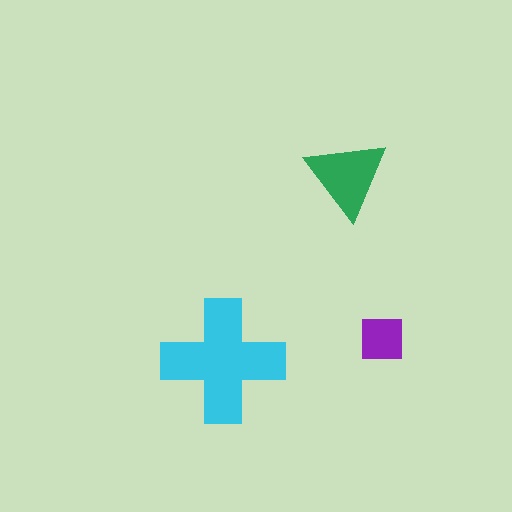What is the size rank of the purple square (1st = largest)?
3rd.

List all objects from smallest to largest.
The purple square, the green triangle, the cyan cross.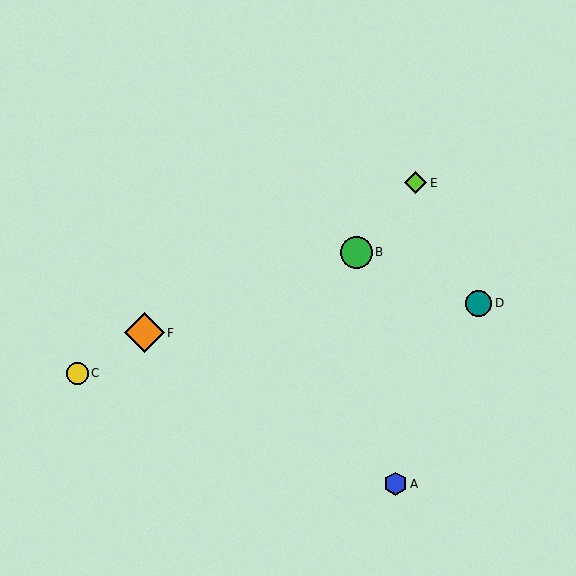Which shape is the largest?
The orange diamond (labeled F) is the largest.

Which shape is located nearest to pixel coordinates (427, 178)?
The lime diamond (labeled E) at (416, 183) is nearest to that location.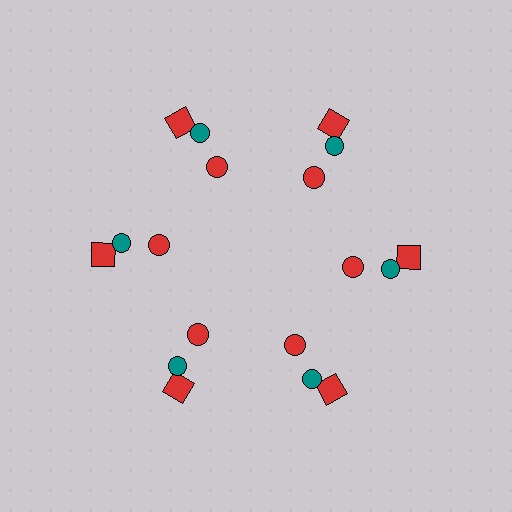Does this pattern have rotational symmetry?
Yes, this pattern has 6-fold rotational symmetry. It looks the same after rotating 60 degrees around the center.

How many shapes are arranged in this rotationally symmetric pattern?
There are 18 shapes, arranged in 6 groups of 3.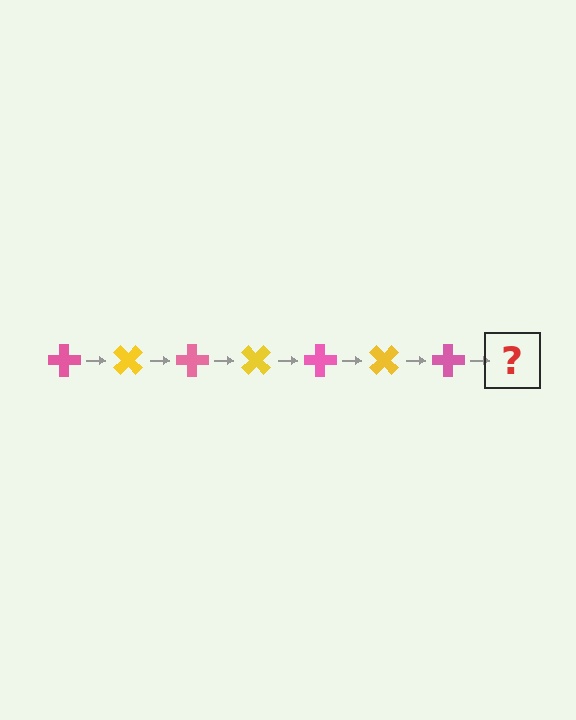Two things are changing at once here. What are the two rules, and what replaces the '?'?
The two rules are that it rotates 45 degrees each step and the color cycles through pink and yellow. The '?' should be a yellow cross, rotated 315 degrees from the start.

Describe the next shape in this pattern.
It should be a yellow cross, rotated 315 degrees from the start.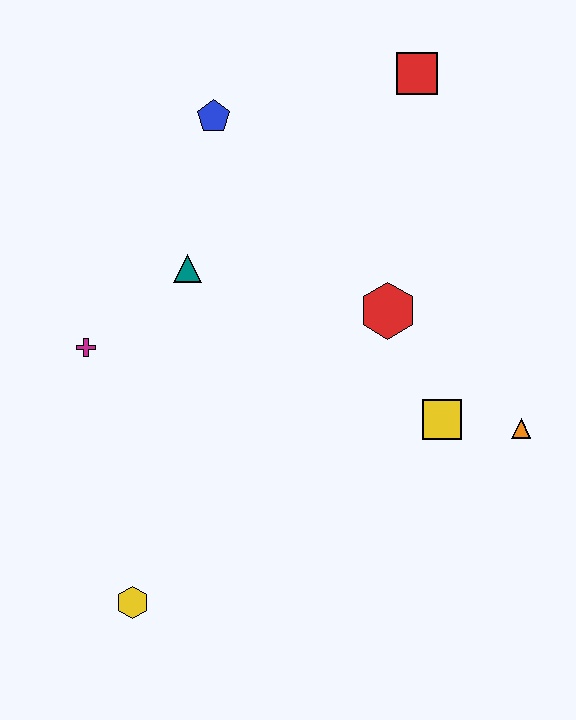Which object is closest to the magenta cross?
The teal triangle is closest to the magenta cross.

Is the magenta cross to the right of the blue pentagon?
No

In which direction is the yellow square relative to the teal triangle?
The yellow square is to the right of the teal triangle.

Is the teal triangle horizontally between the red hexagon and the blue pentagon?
No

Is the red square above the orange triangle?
Yes